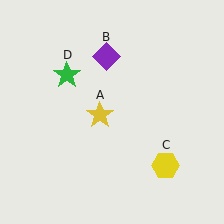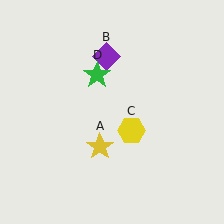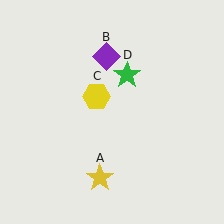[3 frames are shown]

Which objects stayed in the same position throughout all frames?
Purple diamond (object B) remained stationary.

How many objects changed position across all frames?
3 objects changed position: yellow star (object A), yellow hexagon (object C), green star (object D).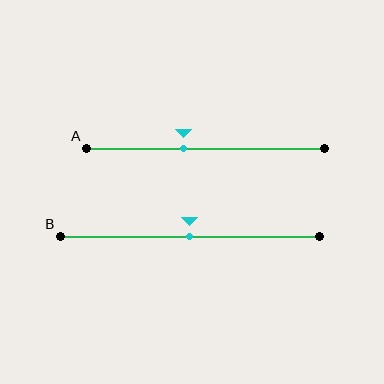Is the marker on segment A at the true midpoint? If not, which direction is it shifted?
No, the marker on segment A is shifted to the left by about 9% of the segment length.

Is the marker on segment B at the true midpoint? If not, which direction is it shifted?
Yes, the marker on segment B is at the true midpoint.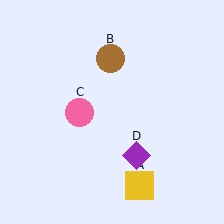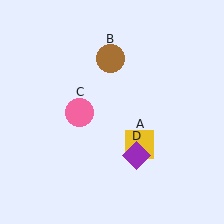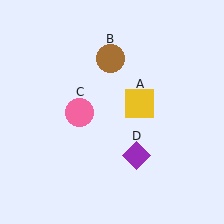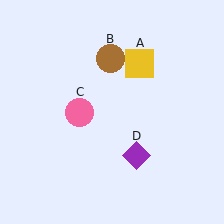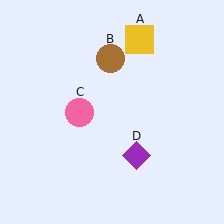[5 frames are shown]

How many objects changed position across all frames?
1 object changed position: yellow square (object A).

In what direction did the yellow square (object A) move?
The yellow square (object A) moved up.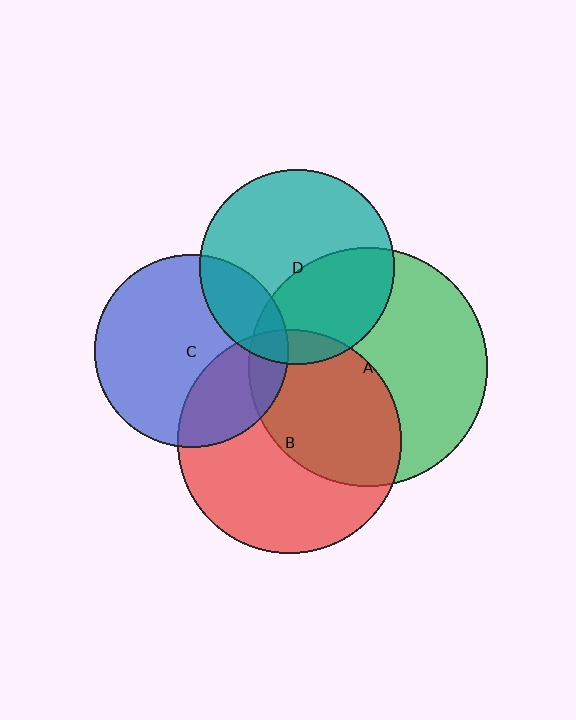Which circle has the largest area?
Circle A (green).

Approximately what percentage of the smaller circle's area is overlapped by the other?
Approximately 10%.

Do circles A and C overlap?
Yes.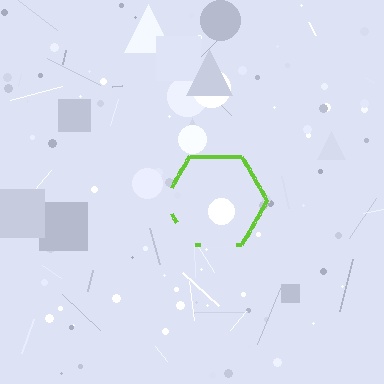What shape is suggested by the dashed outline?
The dashed outline suggests a hexagon.